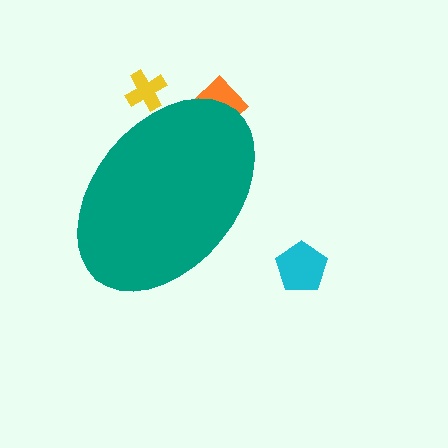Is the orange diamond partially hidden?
Yes, the orange diamond is partially hidden behind the teal ellipse.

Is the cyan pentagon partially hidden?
No, the cyan pentagon is fully visible.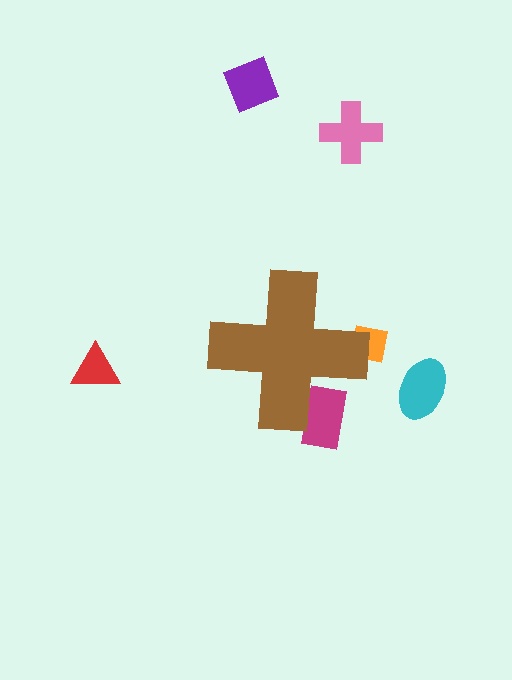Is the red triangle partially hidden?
No, the red triangle is fully visible.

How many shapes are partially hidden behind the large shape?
2 shapes are partially hidden.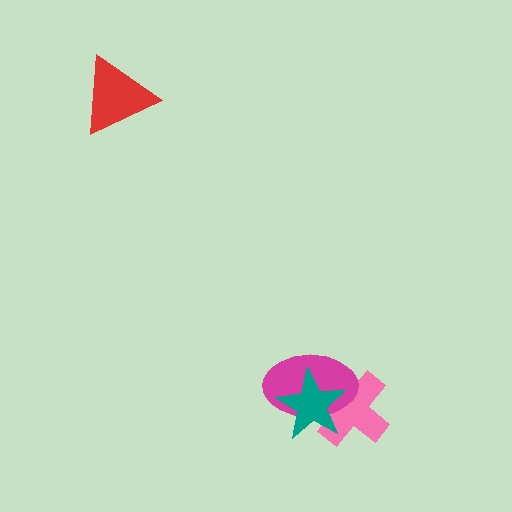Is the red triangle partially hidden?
No, no other shape covers it.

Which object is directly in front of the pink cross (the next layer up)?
The magenta ellipse is directly in front of the pink cross.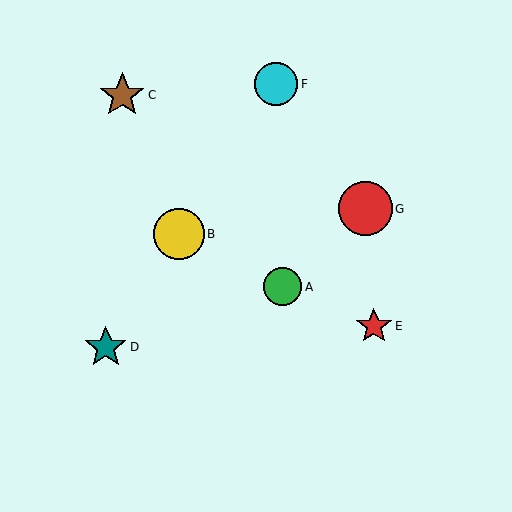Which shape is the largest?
The red circle (labeled G) is the largest.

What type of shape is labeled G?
Shape G is a red circle.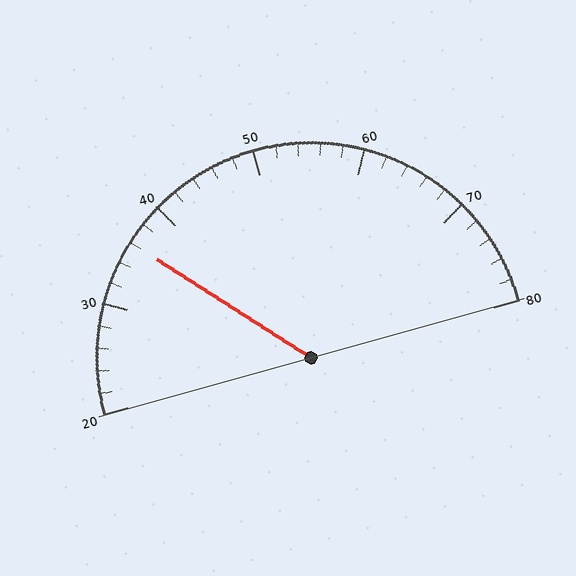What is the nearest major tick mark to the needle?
The nearest major tick mark is 40.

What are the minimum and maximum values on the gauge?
The gauge ranges from 20 to 80.